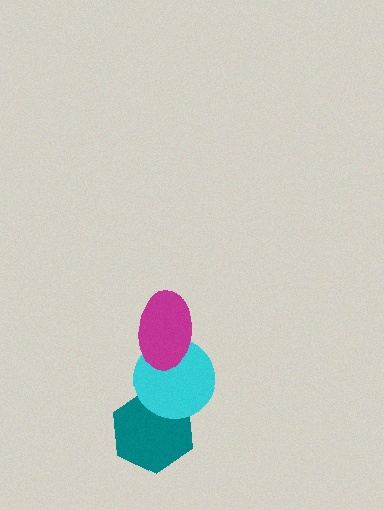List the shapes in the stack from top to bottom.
From top to bottom: the magenta ellipse, the cyan circle, the teal hexagon.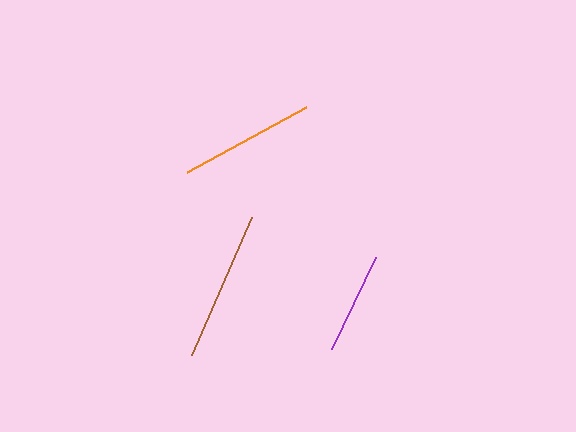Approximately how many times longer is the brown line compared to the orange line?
The brown line is approximately 1.1 times the length of the orange line.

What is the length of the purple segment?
The purple segment is approximately 102 pixels long.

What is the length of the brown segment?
The brown segment is approximately 151 pixels long.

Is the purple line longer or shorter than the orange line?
The orange line is longer than the purple line.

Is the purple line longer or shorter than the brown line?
The brown line is longer than the purple line.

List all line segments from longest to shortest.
From longest to shortest: brown, orange, purple.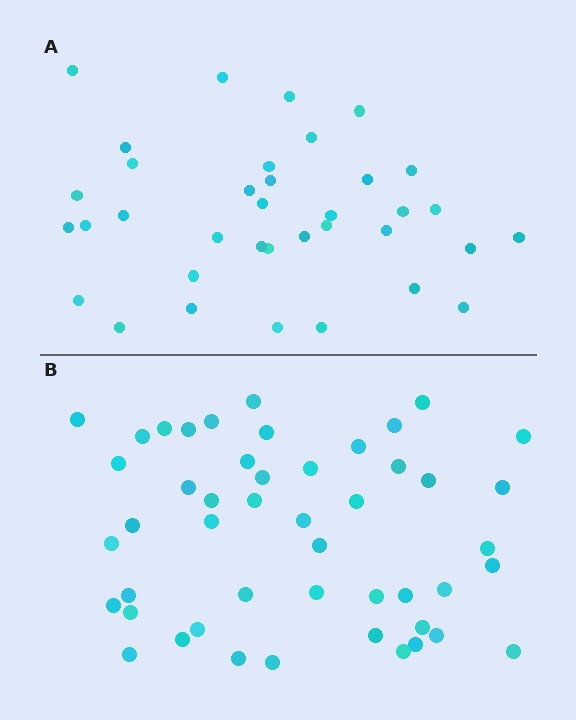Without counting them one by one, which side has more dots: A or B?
Region B (the bottom region) has more dots.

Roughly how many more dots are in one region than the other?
Region B has roughly 12 or so more dots than region A.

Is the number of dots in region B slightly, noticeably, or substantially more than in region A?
Region B has noticeably more, but not dramatically so. The ratio is roughly 1.3 to 1.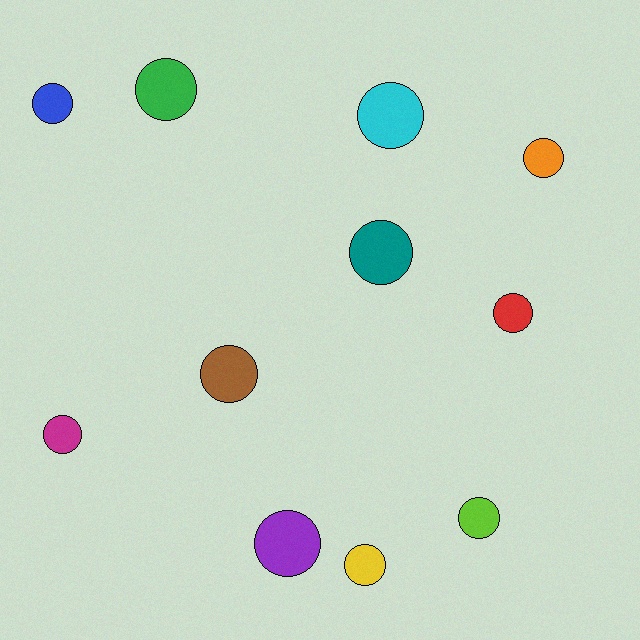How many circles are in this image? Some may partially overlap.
There are 11 circles.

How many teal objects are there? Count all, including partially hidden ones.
There is 1 teal object.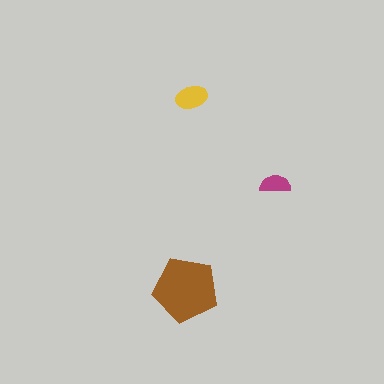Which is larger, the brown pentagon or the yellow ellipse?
The brown pentagon.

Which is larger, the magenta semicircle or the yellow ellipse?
The yellow ellipse.